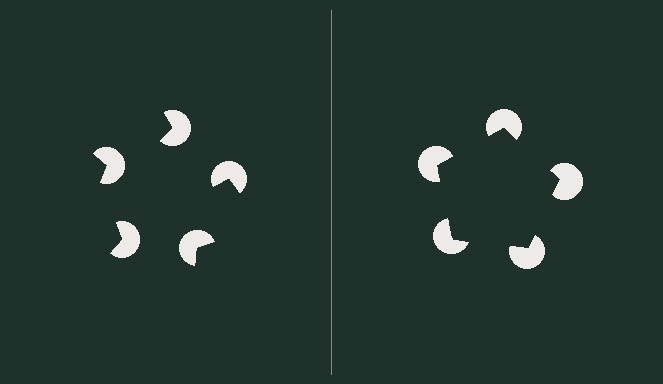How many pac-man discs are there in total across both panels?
10 — 5 on each side.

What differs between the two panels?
The pac-man discs are positioned identically on both sides; only the wedge orientations differ. On the right they align to a pentagon; on the left they are misaligned.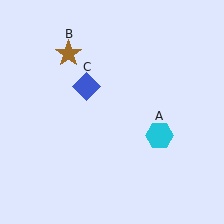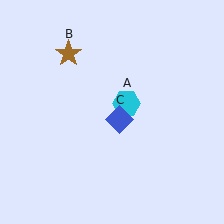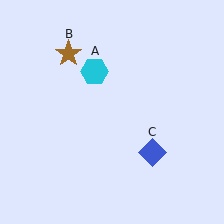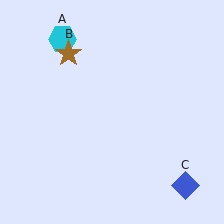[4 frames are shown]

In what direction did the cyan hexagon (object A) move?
The cyan hexagon (object A) moved up and to the left.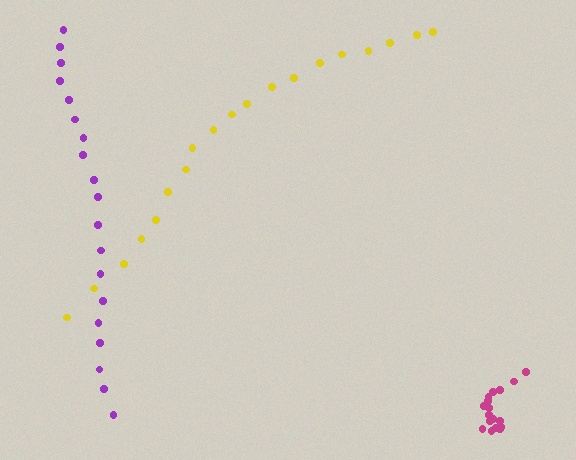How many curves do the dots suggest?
There are 3 distinct paths.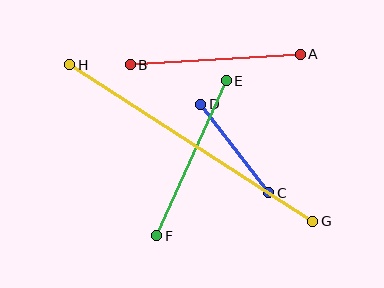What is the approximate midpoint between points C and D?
The midpoint is at approximately (235, 148) pixels.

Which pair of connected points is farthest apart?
Points G and H are farthest apart.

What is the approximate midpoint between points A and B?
The midpoint is at approximately (215, 60) pixels.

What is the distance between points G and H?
The distance is approximately 289 pixels.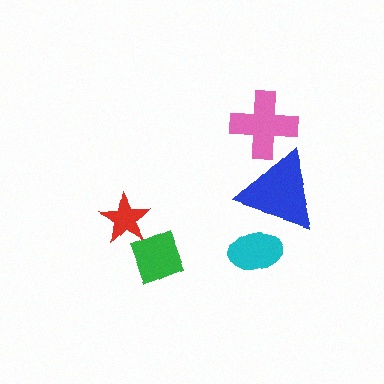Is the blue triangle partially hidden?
No, no other shape covers it.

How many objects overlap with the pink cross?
1 object overlaps with the pink cross.